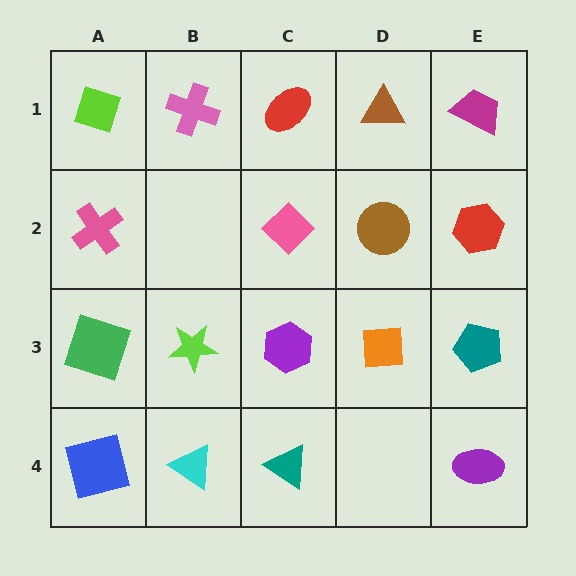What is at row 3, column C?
A purple hexagon.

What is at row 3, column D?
An orange square.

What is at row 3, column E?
A teal pentagon.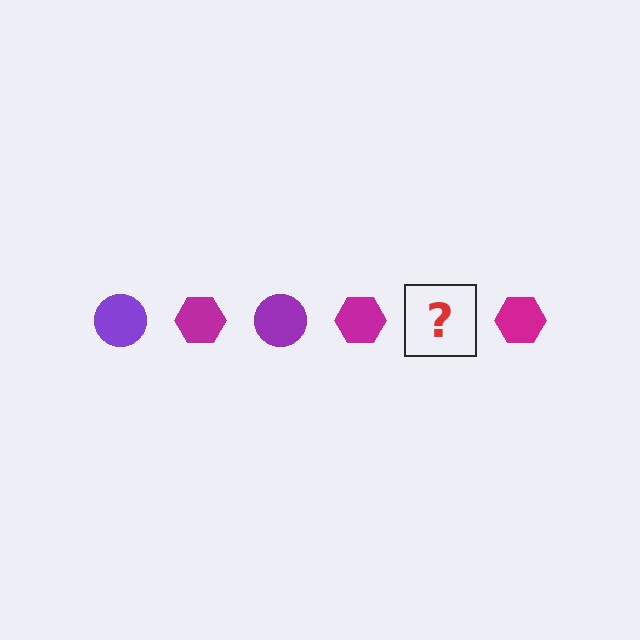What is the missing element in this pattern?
The missing element is a purple circle.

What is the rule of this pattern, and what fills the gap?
The rule is that the pattern alternates between purple circle and magenta hexagon. The gap should be filled with a purple circle.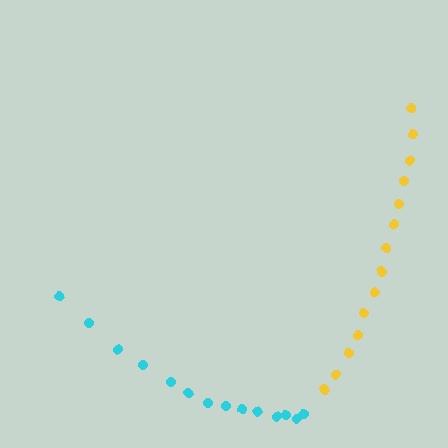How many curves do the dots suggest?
There are 2 distinct paths.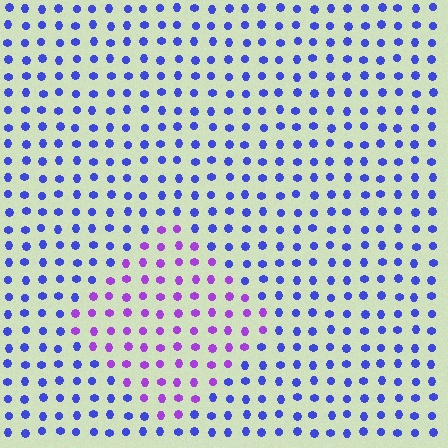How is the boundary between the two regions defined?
The boundary is defined purely by a slight shift in hue (about 44 degrees). Spacing, size, and orientation are identical on both sides.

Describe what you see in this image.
The image is filled with small blue elements in a uniform arrangement. A diamond-shaped region is visible where the elements are tinted to a slightly different hue, forming a subtle color boundary.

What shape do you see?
I see a diamond.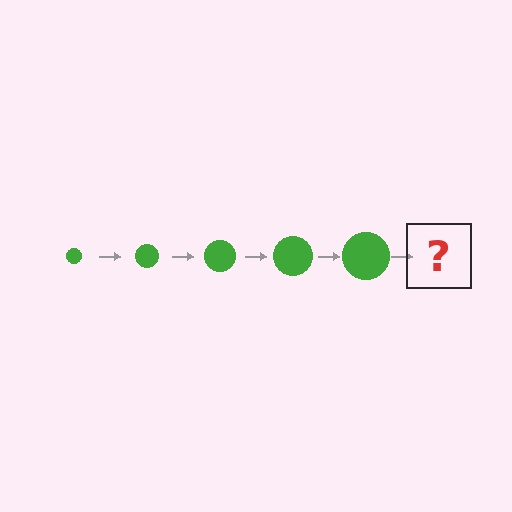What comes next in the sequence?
The next element should be a green circle, larger than the previous one.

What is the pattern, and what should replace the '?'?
The pattern is that the circle gets progressively larger each step. The '?' should be a green circle, larger than the previous one.